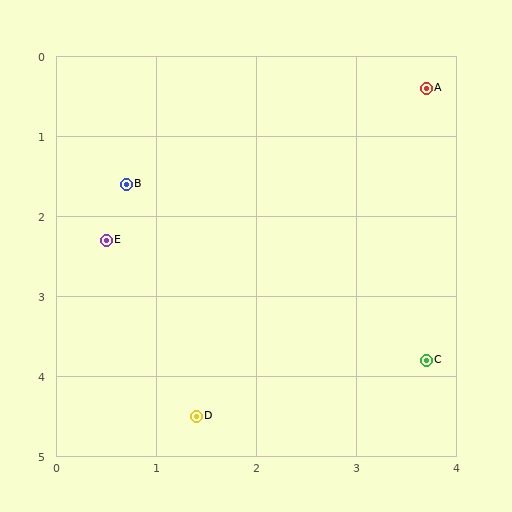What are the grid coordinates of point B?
Point B is at approximately (0.7, 1.6).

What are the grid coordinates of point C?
Point C is at approximately (3.7, 3.8).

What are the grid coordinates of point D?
Point D is at approximately (1.4, 4.5).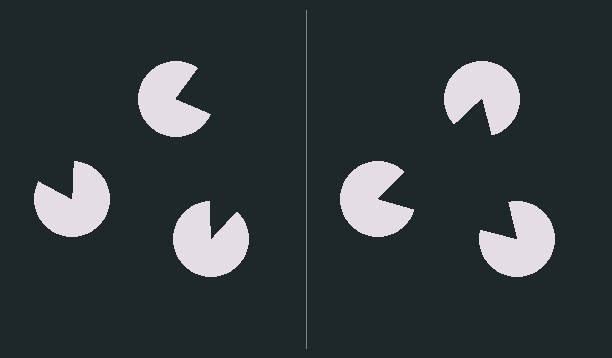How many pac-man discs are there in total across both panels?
6 — 3 on each side.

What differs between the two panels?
The pac-man discs are positioned identically on both sides; only the wedge orientations differ. On the right they align to a triangle; on the left they are misaligned.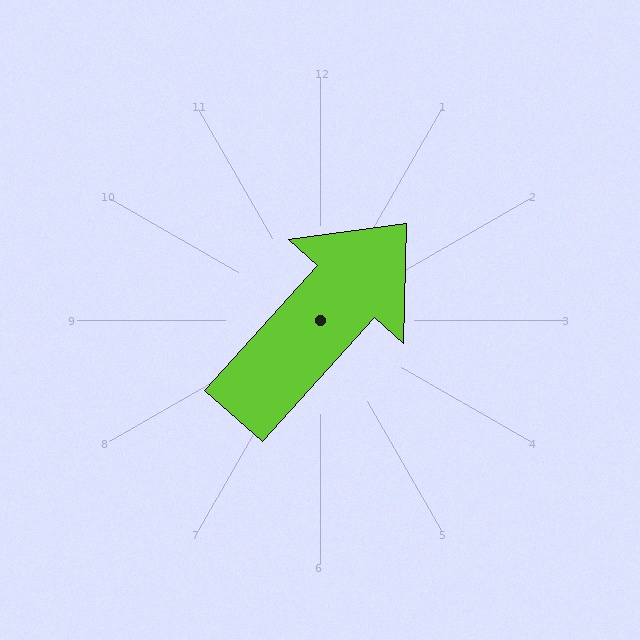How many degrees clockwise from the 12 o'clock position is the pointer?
Approximately 42 degrees.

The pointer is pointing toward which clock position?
Roughly 1 o'clock.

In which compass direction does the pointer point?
Northeast.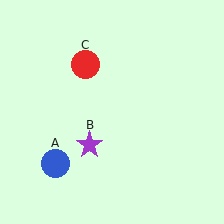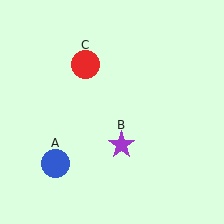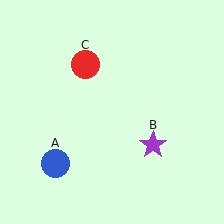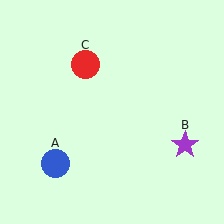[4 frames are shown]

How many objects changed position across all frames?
1 object changed position: purple star (object B).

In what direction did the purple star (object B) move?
The purple star (object B) moved right.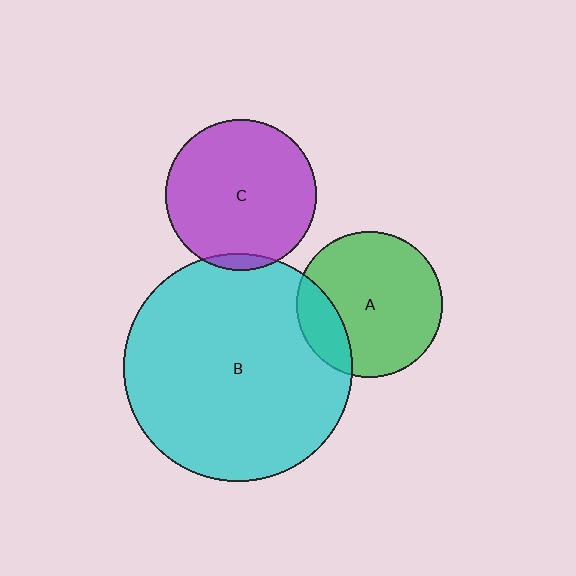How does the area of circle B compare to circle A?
Approximately 2.5 times.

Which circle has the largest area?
Circle B (cyan).